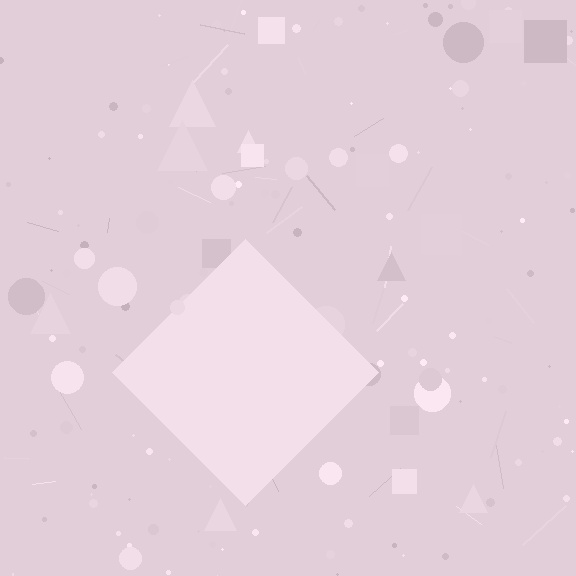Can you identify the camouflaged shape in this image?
The camouflaged shape is a diamond.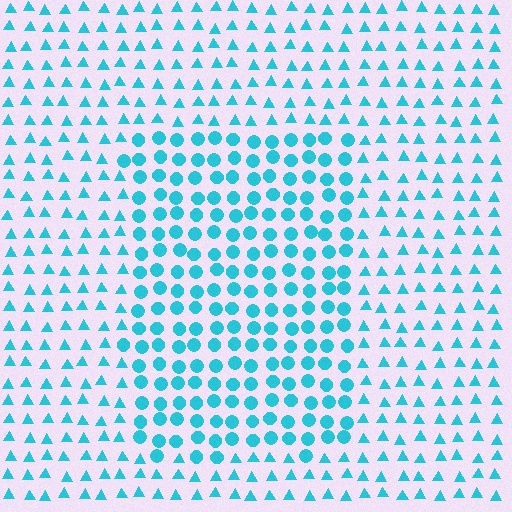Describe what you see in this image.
The image is filled with small cyan elements arranged in a uniform grid. A rectangle-shaped region contains circles, while the surrounding area contains triangles. The boundary is defined purely by the change in element shape.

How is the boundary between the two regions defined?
The boundary is defined by a change in element shape: circles inside vs. triangles outside. All elements share the same color and spacing.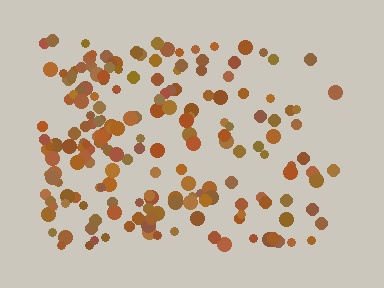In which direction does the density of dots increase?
From right to left, with the left side densest.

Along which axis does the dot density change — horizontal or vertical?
Horizontal.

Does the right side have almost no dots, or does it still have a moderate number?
Still a moderate number, just noticeably fewer than the left.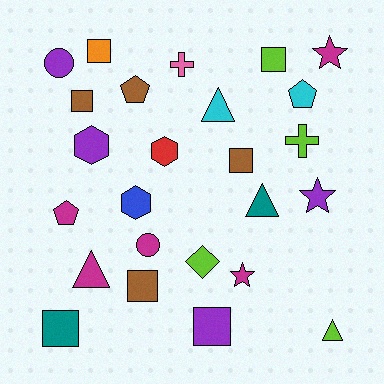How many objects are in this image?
There are 25 objects.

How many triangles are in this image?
There are 4 triangles.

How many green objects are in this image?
There are no green objects.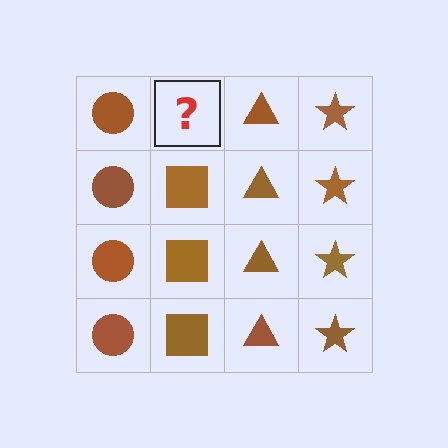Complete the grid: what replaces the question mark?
The question mark should be replaced with a brown square.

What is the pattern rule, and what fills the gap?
The rule is that each column has a consistent shape. The gap should be filled with a brown square.